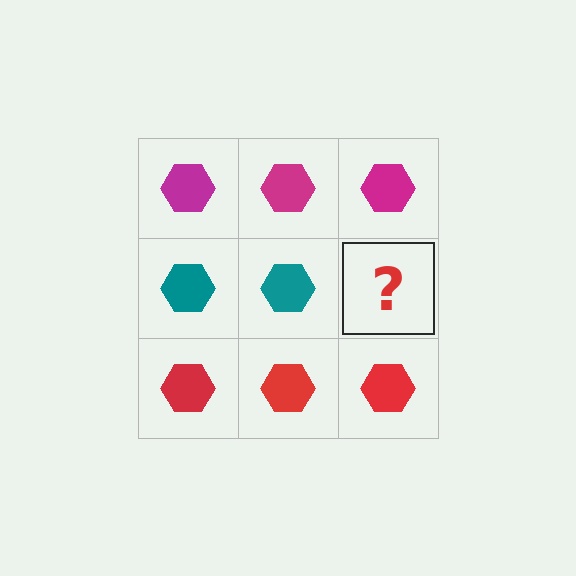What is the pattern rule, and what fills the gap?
The rule is that each row has a consistent color. The gap should be filled with a teal hexagon.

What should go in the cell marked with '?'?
The missing cell should contain a teal hexagon.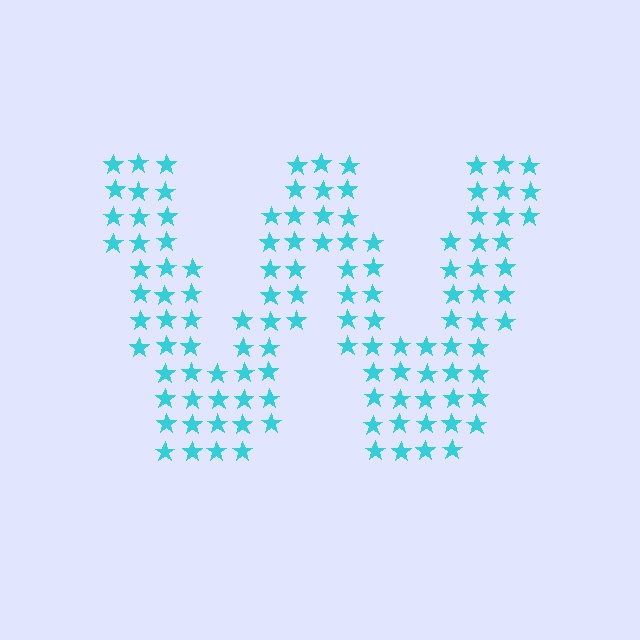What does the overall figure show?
The overall figure shows the letter W.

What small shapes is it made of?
It is made of small stars.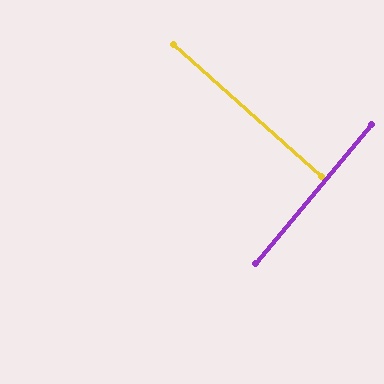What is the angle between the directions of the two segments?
Approximately 88 degrees.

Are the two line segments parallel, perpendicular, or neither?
Perpendicular — they meet at approximately 88°.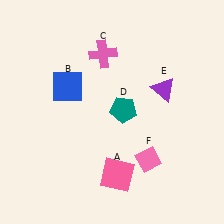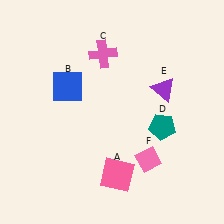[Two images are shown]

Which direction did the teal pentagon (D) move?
The teal pentagon (D) moved right.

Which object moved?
The teal pentagon (D) moved right.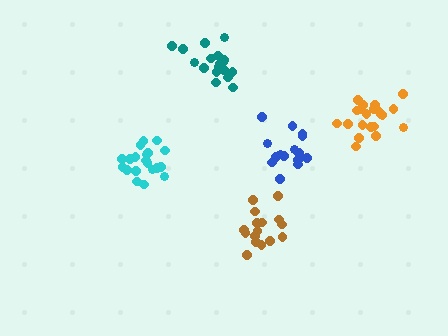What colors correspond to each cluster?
The clusters are colored: orange, blue, brown, teal, cyan.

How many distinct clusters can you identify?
There are 5 distinct clusters.